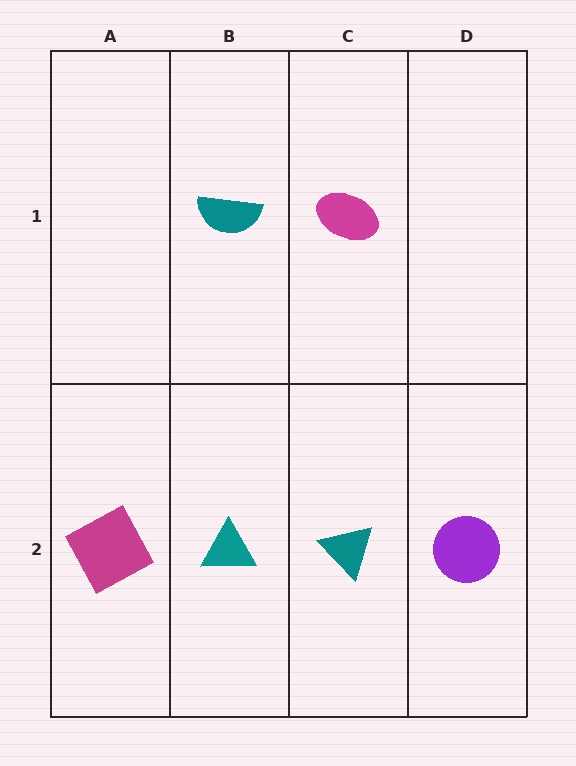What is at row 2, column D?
A purple circle.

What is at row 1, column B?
A teal semicircle.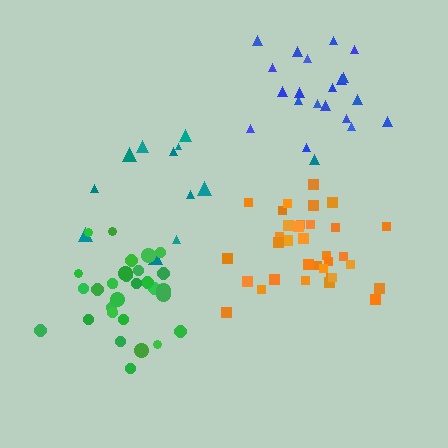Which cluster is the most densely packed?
Orange.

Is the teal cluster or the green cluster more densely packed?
Green.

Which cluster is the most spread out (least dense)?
Teal.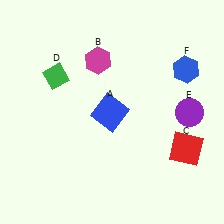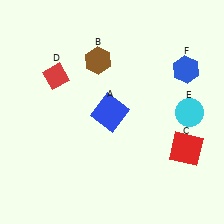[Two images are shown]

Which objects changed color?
B changed from magenta to brown. D changed from green to red. E changed from purple to cyan.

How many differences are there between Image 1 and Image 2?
There are 3 differences between the two images.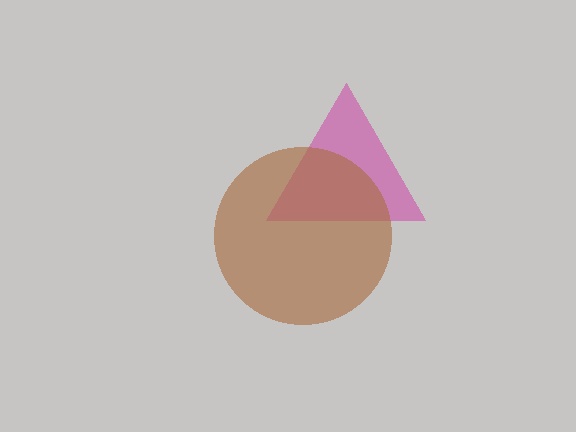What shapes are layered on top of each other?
The layered shapes are: a magenta triangle, a brown circle.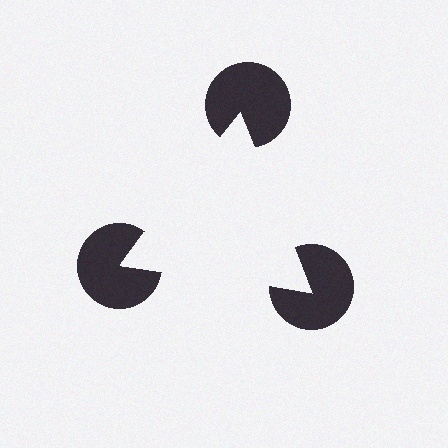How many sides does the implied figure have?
3 sides.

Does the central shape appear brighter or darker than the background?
It typically appears slightly brighter than the background, even though no actual brightness change is drawn.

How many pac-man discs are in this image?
There are 3 — one at each vertex of the illusory triangle.